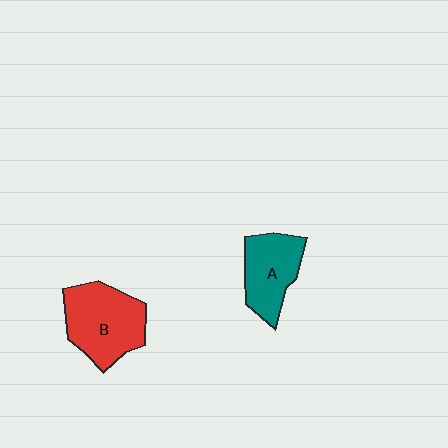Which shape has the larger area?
Shape B (red).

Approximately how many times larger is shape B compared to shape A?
Approximately 1.3 times.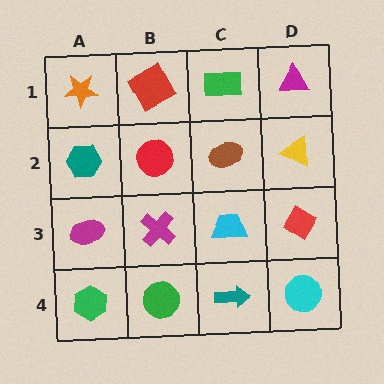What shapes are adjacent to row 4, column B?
A magenta cross (row 3, column B), a green hexagon (row 4, column A), a teal arrow (row 4, column C).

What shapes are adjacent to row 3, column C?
A brown ellipse (row 2, column C), a teal arrow (row 4, column C), a magenta cross (row 3, column B), a red diamond (row 3, column D).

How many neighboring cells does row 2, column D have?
3.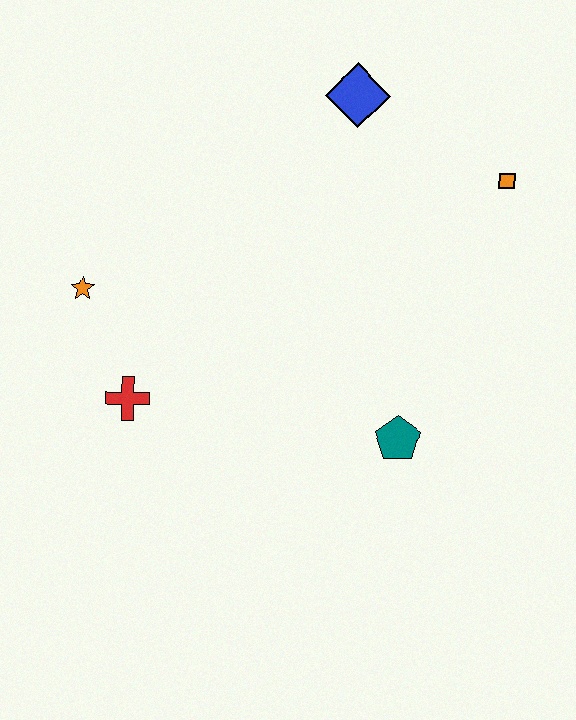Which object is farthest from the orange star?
The orange square is farthest from the orange star.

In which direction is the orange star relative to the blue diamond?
The orange star is to the left of the blue diamond.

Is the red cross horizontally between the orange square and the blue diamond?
No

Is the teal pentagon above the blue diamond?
No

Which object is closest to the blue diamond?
The orange square is closest to the blue diamond.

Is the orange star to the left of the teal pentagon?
Yes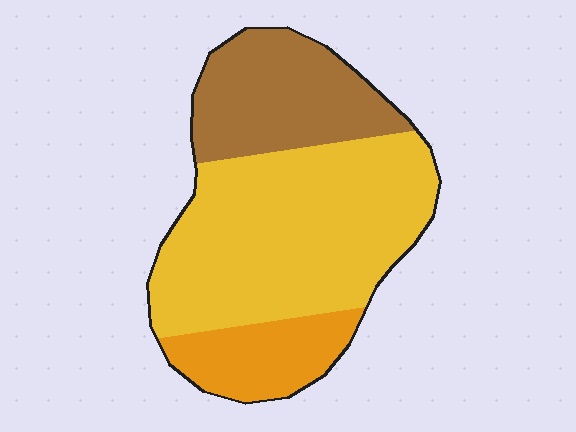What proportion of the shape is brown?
Brown takes up about one quarter (1/4) of the shape.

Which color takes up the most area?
Yellow, at roughly 55%.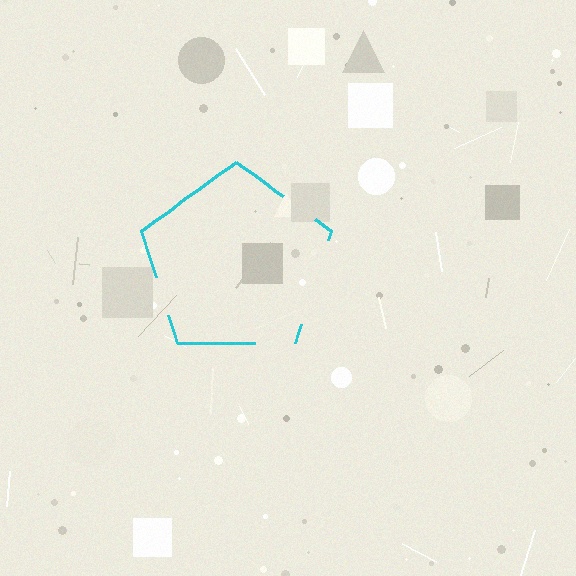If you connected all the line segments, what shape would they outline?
They would outline a pentagon.